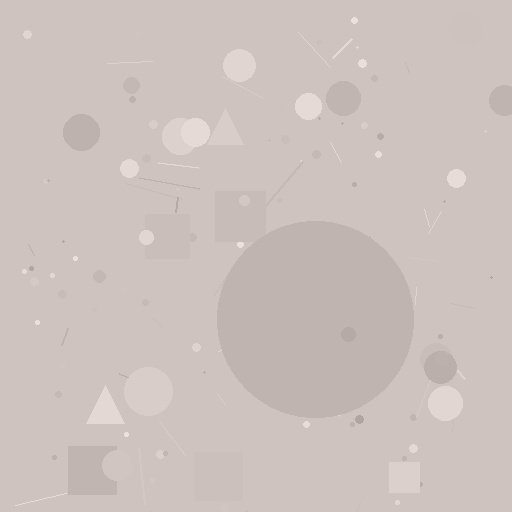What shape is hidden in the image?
A circle is hidden in the image.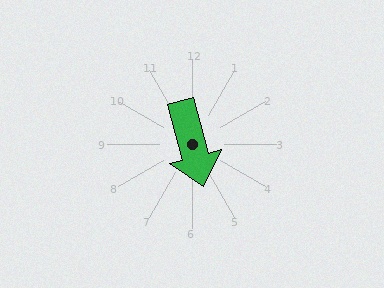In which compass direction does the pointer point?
South.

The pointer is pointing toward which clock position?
Roughly 5 o'clock.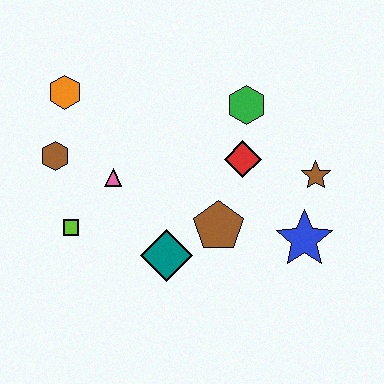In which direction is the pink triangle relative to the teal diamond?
The pink triangle is above the teal diamond.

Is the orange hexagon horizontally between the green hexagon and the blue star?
No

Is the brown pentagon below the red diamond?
Yes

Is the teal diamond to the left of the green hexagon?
Yes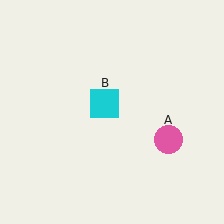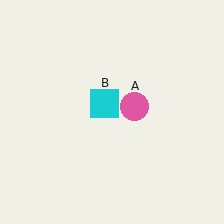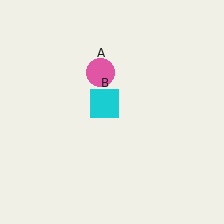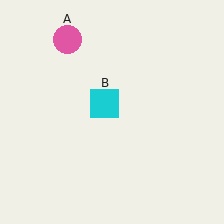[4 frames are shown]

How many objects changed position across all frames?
1 object changed position: pink circle (object A).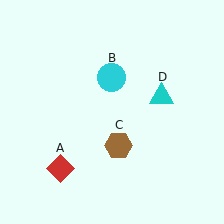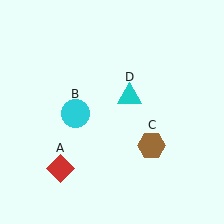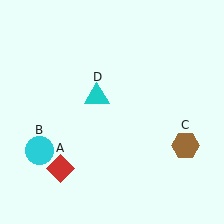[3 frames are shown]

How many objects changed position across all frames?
3 objects changed position: cyan circle (object B), brown hexagon (object C), cyan triangle (object D).